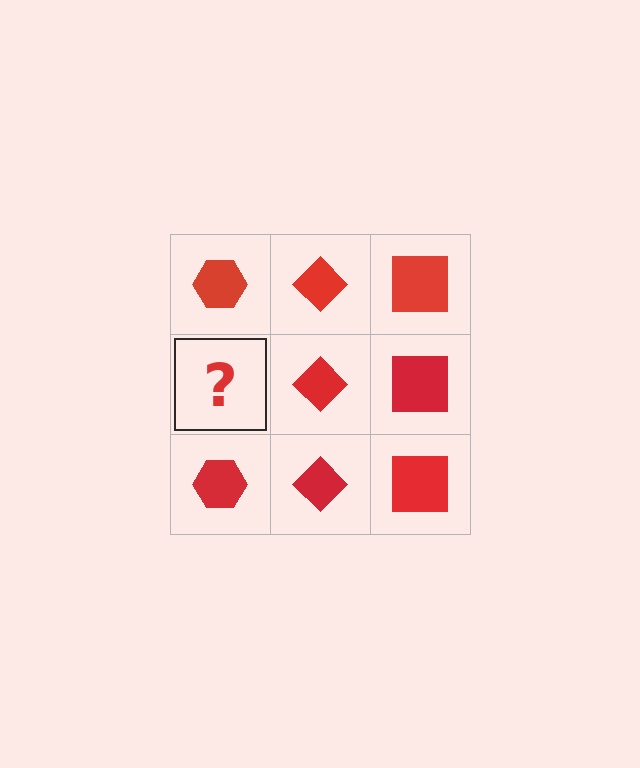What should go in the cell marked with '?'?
The missing cell should contain a red hexagon.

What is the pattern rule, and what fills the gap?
The rule is that each column has a consistent shape. The gap should be filled with a red hexagon.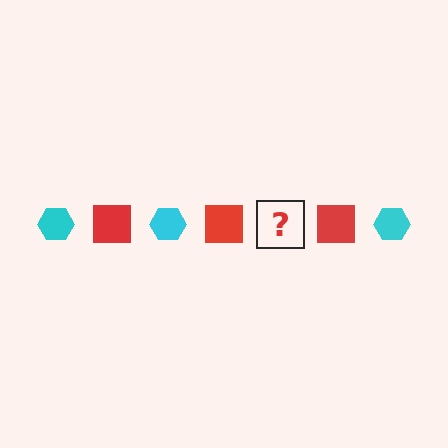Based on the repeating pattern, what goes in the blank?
The blank should be a cyan hexagon.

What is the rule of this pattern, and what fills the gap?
The rule is that the pattern alternates between cyan hexagon and red square. The gap should be filled with a cyan hexagon.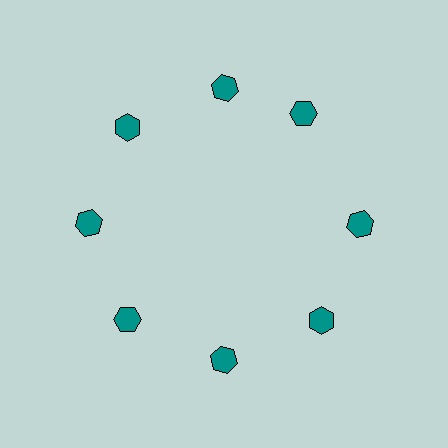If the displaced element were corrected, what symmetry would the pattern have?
It would have 8-fold rotational symmetry — the pattern would map onto itself every 45 degrees.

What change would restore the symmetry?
The symmetry would be restored by rotating it back into even spacing with its neighbors so that all 8 hexagons sit at equal angles and equal distance from the center.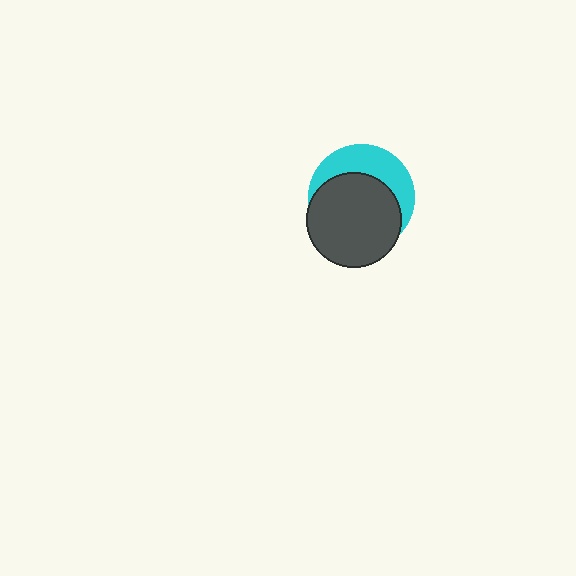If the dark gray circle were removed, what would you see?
You would see the complete cyan circle.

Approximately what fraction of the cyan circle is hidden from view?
Roughly 63% of the cyan circle is hidden behind the dark gray circle.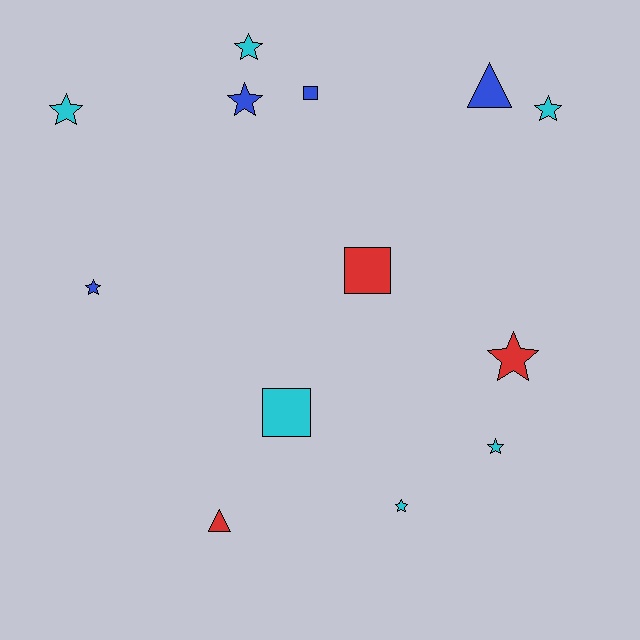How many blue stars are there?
There are 2 blue stars.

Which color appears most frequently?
Cyan, with 6 objects.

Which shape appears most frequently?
Star, with 8 objects.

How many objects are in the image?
There are 13 objects.